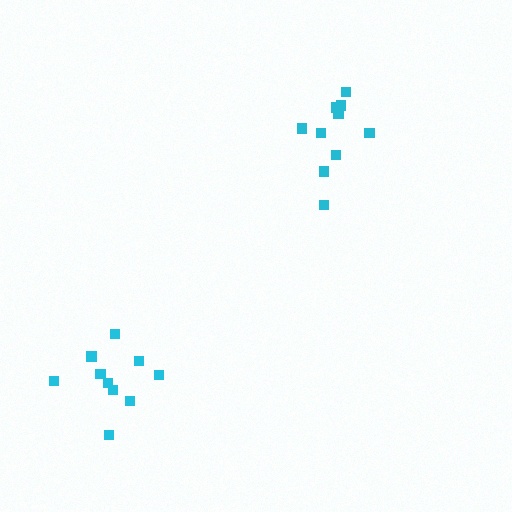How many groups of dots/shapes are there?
There are 2 groups.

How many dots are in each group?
Group 1: 10 dots, Group 2: 10 dots (20 total).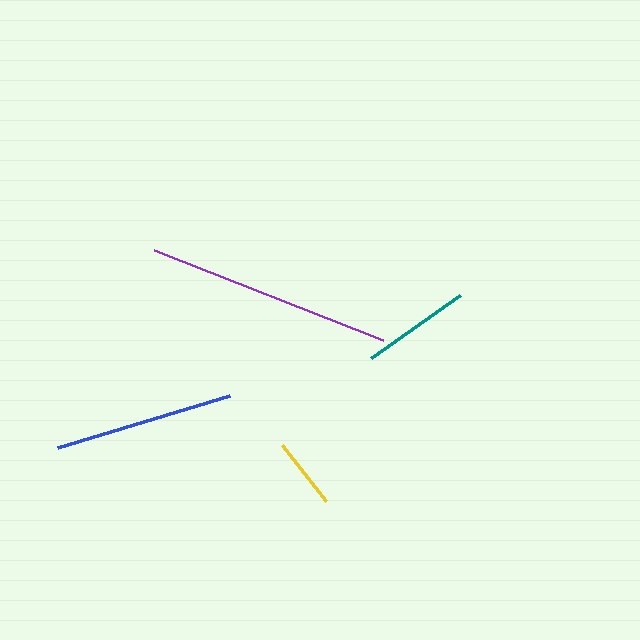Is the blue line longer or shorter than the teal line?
The blue line is longer than the teal line.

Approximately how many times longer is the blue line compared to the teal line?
The blue line is approximately 1.6 times the length of the teal line.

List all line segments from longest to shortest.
From longest to shortest: purple, blue, teal, yellow.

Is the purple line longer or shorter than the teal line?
The purple line is longer than the teal line.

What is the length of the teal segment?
The teal segment is approximately 109 pixels long.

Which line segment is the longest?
The purple line is the longest at approximately 247 pixels.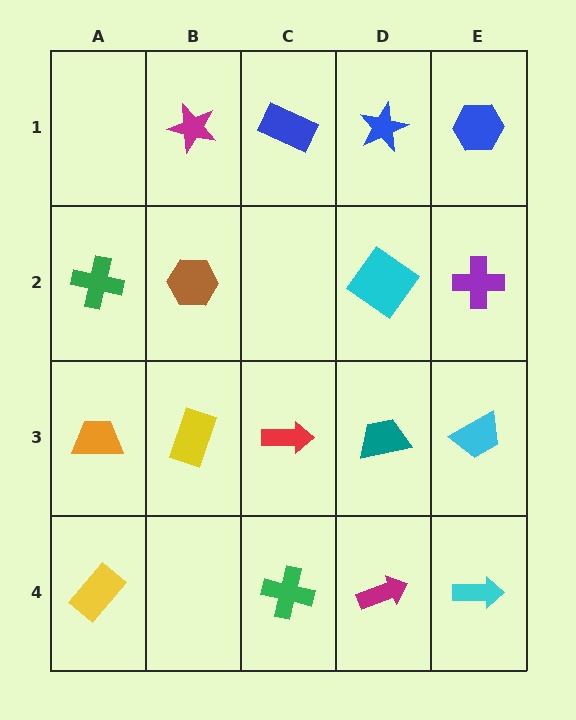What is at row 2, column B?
A brown hexagon.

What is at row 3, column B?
A yellow rectangle.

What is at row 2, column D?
A cyan diamond.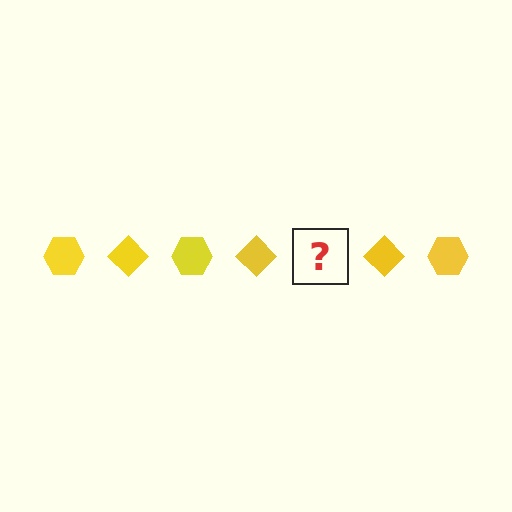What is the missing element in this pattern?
The missing element is a yellow hexagon.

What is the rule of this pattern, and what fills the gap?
The rule is that the pattern cycles through hexagon, diamond shapes in yellow. The gap should be filled with a yellow hexagon.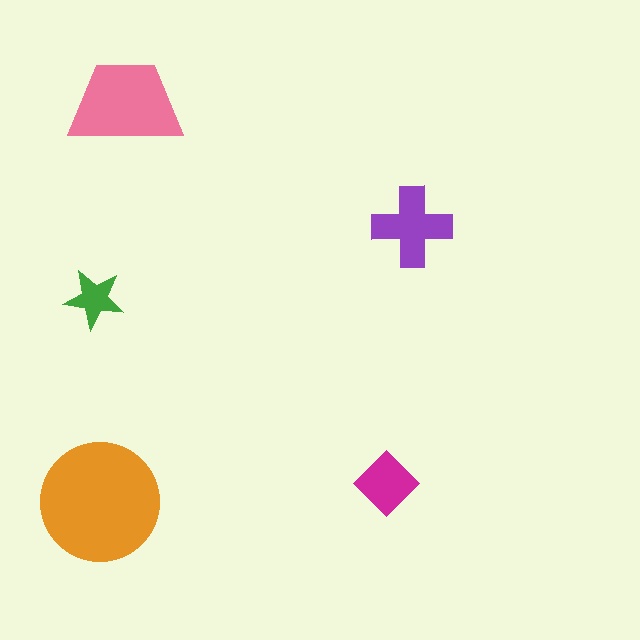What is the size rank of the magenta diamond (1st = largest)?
4th.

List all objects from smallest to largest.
The green star, the magenta diamond, the purple cross, the pink trapezoid, the orange circle.